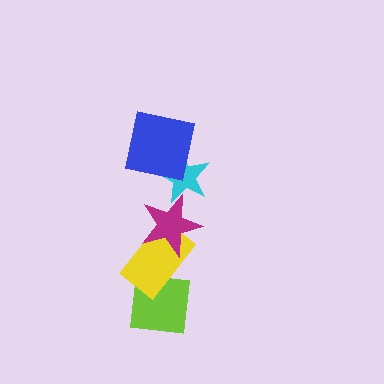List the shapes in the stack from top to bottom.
From top to bottom: the blue square, the cyan star, the magenta star, the yellow rectangle, the lime square.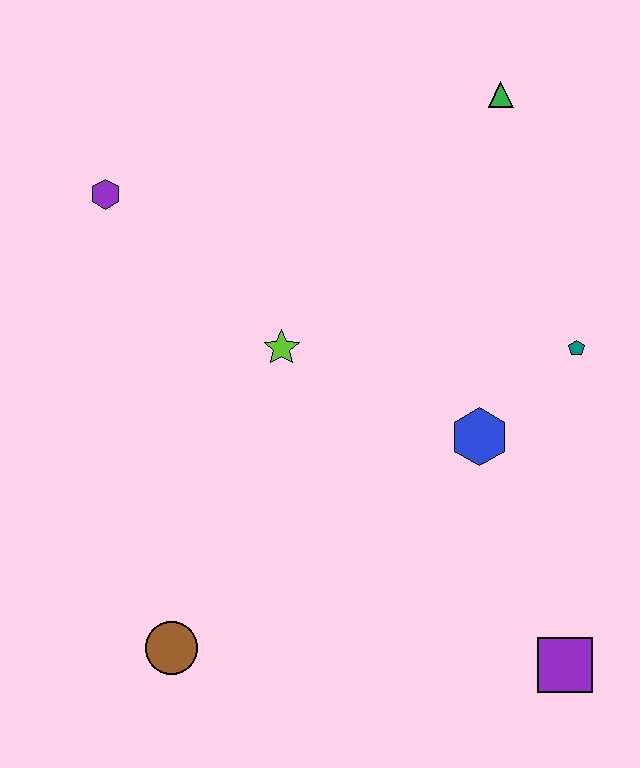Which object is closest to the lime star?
The blue hexagon is closest to the lime star.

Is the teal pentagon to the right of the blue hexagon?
Yes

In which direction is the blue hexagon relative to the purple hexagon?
The blue hexagon is to the right of the purple hexagon.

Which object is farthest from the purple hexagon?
The purple square is farthest from the purple hexagon.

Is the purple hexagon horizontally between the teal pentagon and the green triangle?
No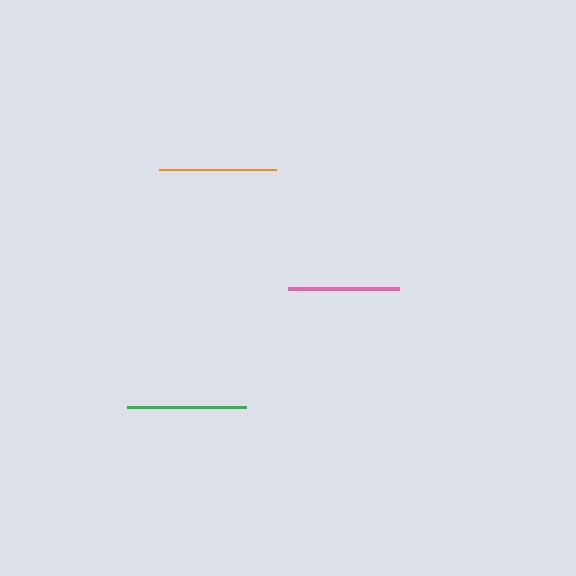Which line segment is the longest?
The green line is the longest at approximately 120 pixels.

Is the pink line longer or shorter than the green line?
The green line is longer than the pink line.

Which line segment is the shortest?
The pink line is the shortest at approximately 111 pixels.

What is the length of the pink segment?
The pink segment is approximately 111 pixels long.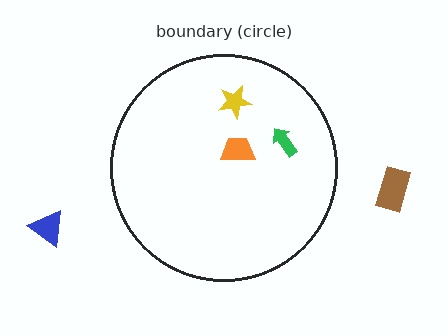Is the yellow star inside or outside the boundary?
Inside.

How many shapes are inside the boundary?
3 inside, 2 outside.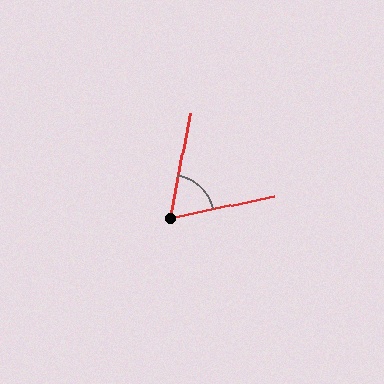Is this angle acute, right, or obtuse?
It is acute.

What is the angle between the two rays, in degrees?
Approximately 67 degrees.